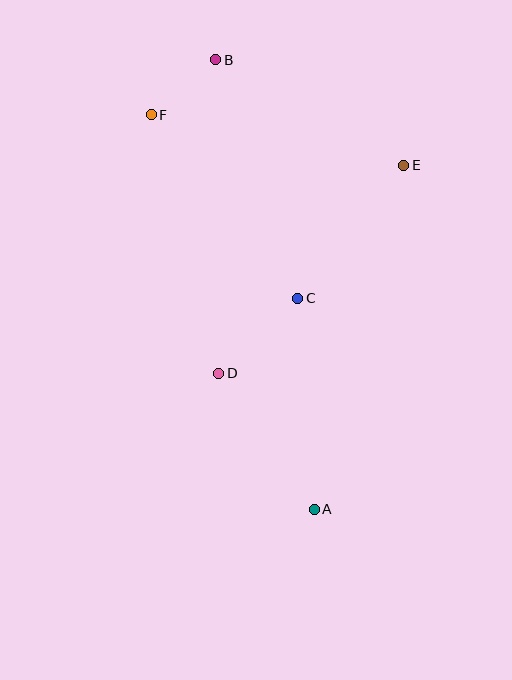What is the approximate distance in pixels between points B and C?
The distance between B and C is approximately 252 pixels.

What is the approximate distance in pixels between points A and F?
The distance between A and F is approximately 427 pixels.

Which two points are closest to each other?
Points B and F are closest to each other.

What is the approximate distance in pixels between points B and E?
The distance between B and E is approximately 216 pixels.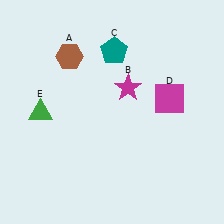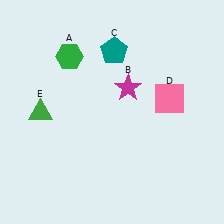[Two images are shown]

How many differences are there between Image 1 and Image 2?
There are 2 differences between the two images.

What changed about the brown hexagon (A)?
In Image 1, A is brown. In Image 2, it changed to green.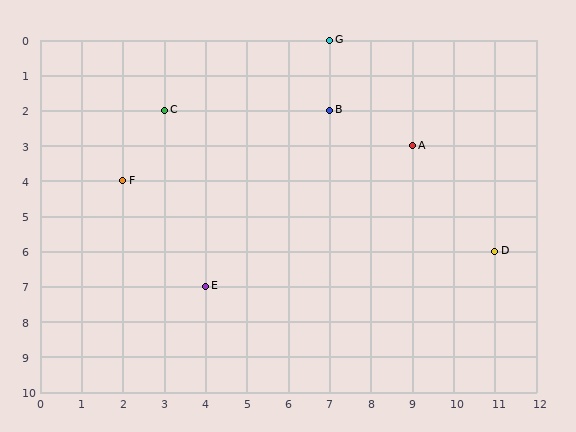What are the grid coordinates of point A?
Point A is at grid coordinates (9, 3).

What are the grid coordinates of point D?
Point D is at grid coordinates (11, 6).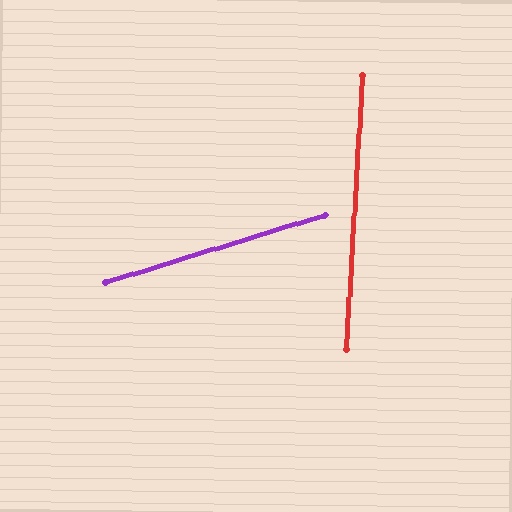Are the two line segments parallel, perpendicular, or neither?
Neither parallel nor perpendicular — they differ by about 70°.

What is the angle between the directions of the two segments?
Approximately 70 degrees.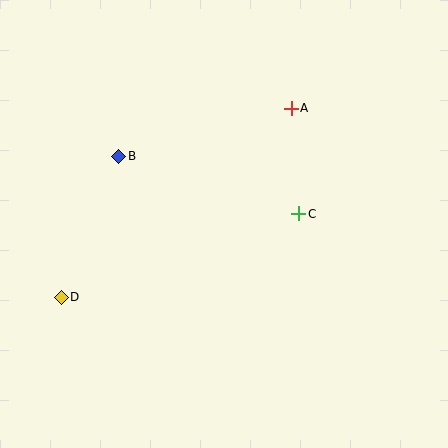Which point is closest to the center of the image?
Point C at (299, 214) is closest to the center.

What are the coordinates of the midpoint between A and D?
The midpoint between A and D is at (176, 203).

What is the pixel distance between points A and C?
The distance between A and C is 106 pixels.